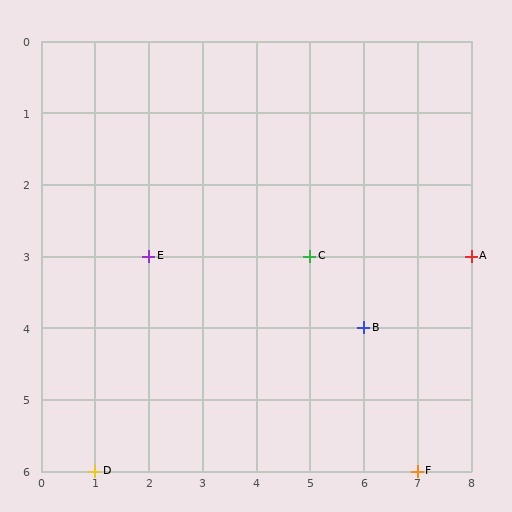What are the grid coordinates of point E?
Point E is at grid coordinates (2, 3).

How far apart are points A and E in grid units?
Points A and E are 6 columns apart.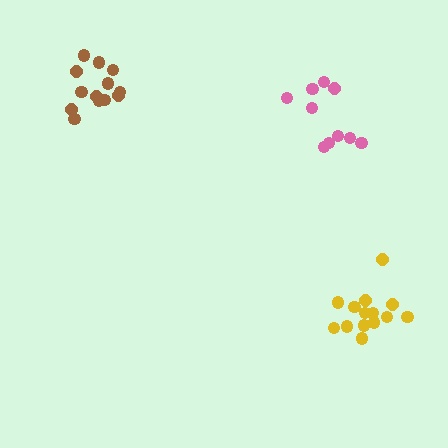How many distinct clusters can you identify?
There are 3 distinct clusters.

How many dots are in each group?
Group 1: 13 dots, Group 2: 14 dots, Group 3: 10 dots (37 total).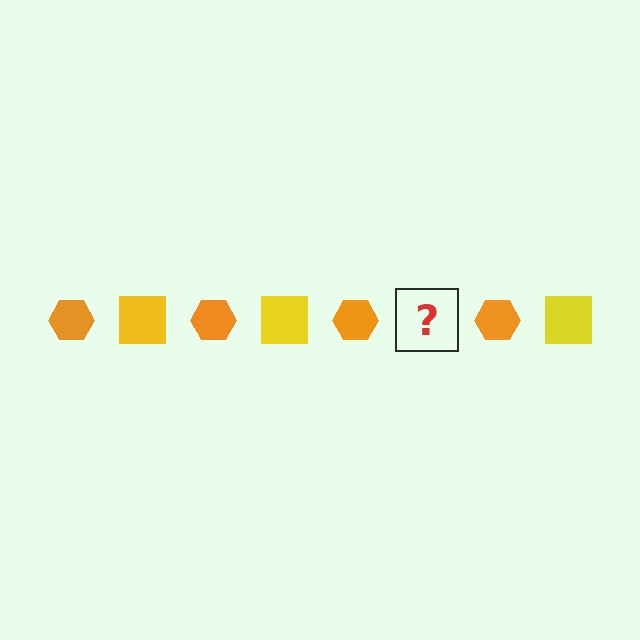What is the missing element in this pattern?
The missing element is a yellow square.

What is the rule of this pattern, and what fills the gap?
The rule is that the pattern alternates between orange hexagon and yellow square. The gap should be filled with a yellow square.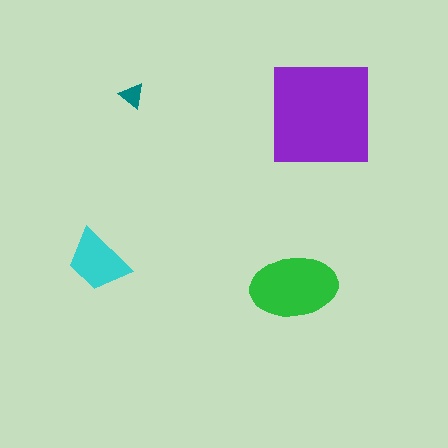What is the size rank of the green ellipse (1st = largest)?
2nd.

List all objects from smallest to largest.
The teal triangle, the cyan trapezoid, the green ellipse, the purple square.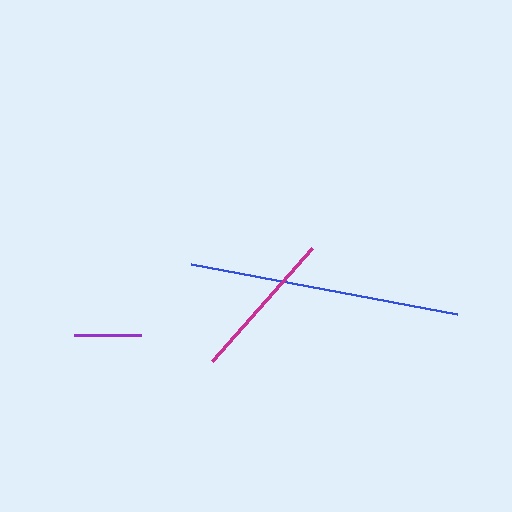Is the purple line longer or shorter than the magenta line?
The magenta line is longer than the purple line.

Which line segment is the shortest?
The purple line is the shortest at approximately 67 pixels.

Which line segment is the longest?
The blue line is the longest at approximately 271 pixels.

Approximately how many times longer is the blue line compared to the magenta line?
The blue line is approximately 1.8 times the length of the magenta line.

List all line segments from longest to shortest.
From longest to shortest: blue, magenta, purple.